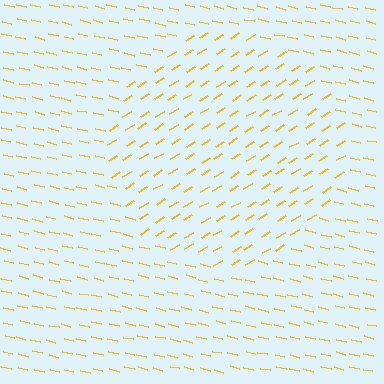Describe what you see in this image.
The image is filled with small yellow line segments. A circle region in the image has lines oriented differently from the surrounding lines, creating a visible texture boundary.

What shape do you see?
I see a circle.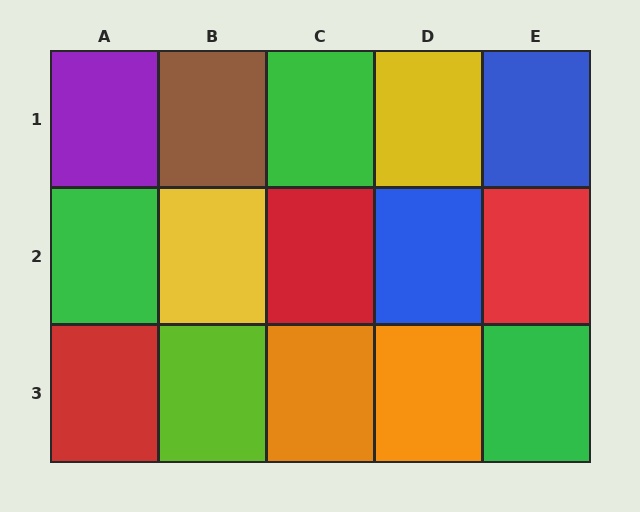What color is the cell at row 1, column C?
Green.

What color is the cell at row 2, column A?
Green.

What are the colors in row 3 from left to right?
Red, lime, orange, orange, green.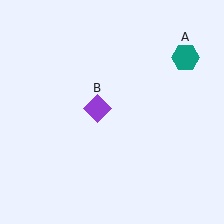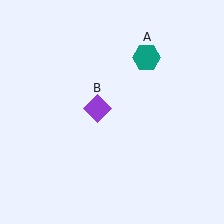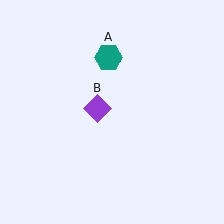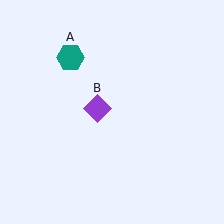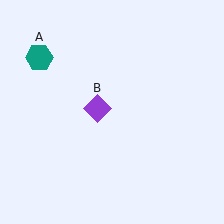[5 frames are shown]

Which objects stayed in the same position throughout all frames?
Purple diamond (object B) remained stationary.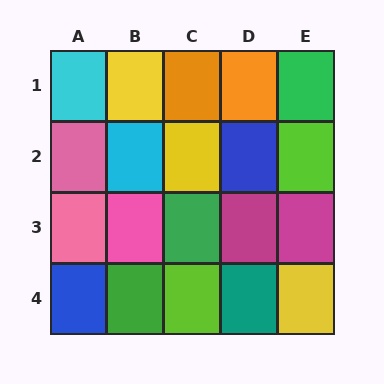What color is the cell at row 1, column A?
Cyan.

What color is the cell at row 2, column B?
Cyan.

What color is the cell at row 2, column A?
Pink.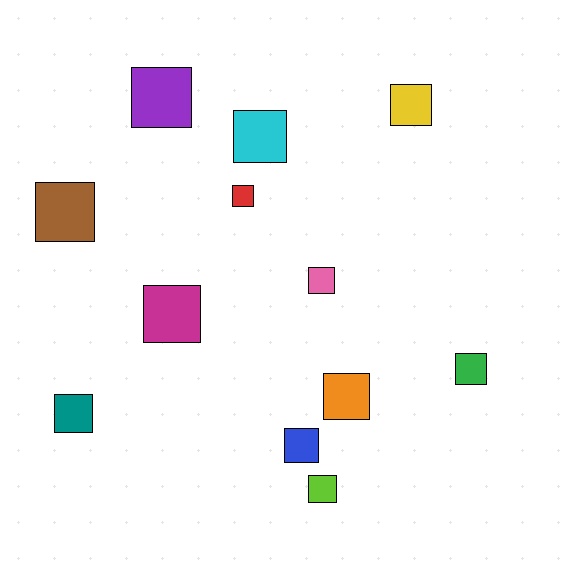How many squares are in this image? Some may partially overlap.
There are 12 squares.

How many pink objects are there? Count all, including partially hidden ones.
There is 1 pink object.